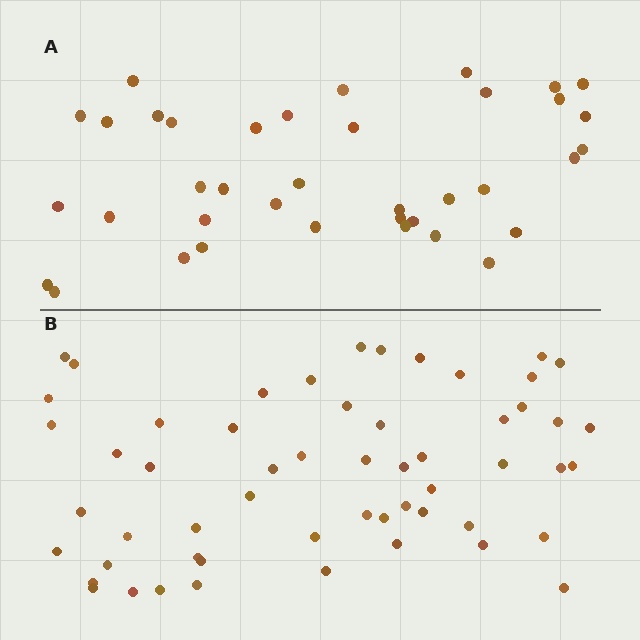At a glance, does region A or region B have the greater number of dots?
Region B (the bottom region) has more dots.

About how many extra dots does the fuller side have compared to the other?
Region B has approximately 20 more dots than region A.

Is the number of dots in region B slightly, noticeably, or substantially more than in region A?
Region B has substantially more. The ratio is roughly 1.5 to 1.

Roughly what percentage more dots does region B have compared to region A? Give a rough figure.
About 45% more.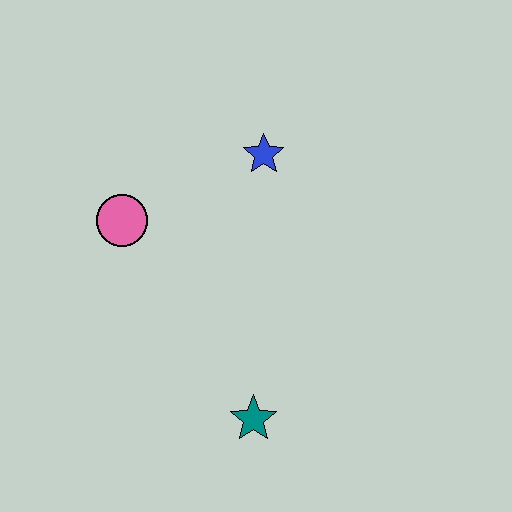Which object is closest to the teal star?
The pink circle is closest to the teal star.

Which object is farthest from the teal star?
The blue star is farthest from the teal star.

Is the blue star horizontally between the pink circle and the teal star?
No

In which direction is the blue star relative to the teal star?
The blue star is above the teal star.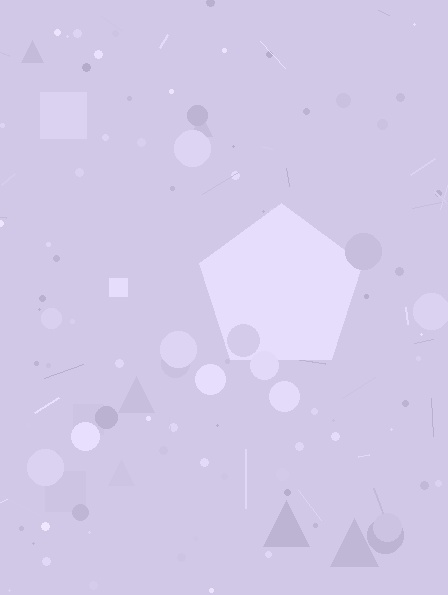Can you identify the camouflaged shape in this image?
The camouflaged shape is a pentagon.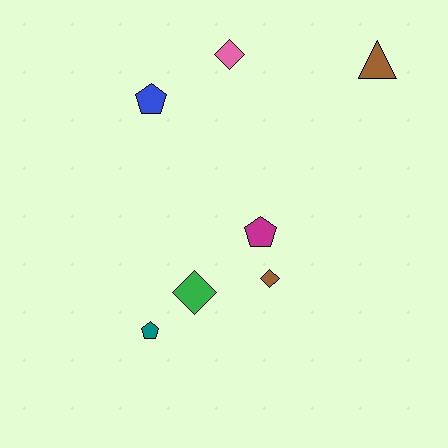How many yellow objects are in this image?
There are no yellow objects.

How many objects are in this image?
There are 7 objects.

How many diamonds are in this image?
There are 3 diamonds.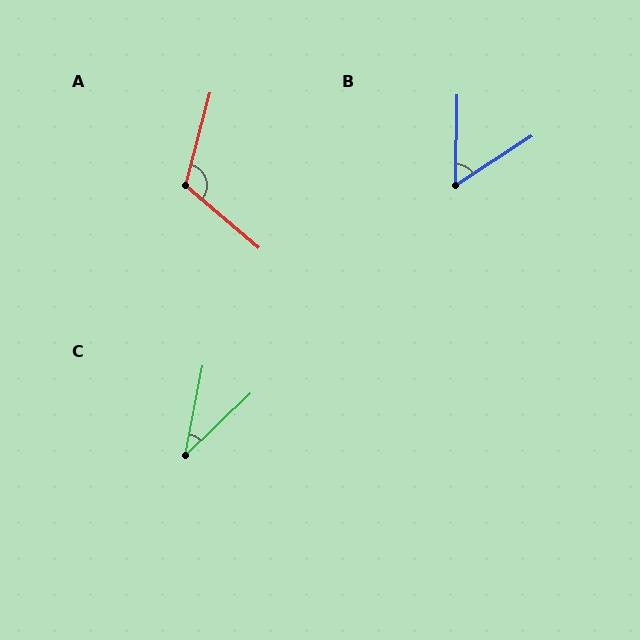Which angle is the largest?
A, at approximately 116 degrees.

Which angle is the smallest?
C, at approximately 35 degrees.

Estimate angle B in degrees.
Approximately 56 degrees.